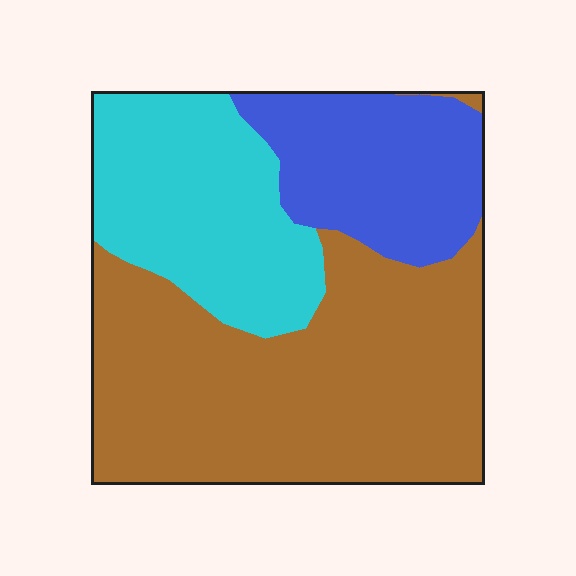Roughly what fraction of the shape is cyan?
Cyan takes up about one quarter (1/4) of the shape.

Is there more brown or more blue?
Brown.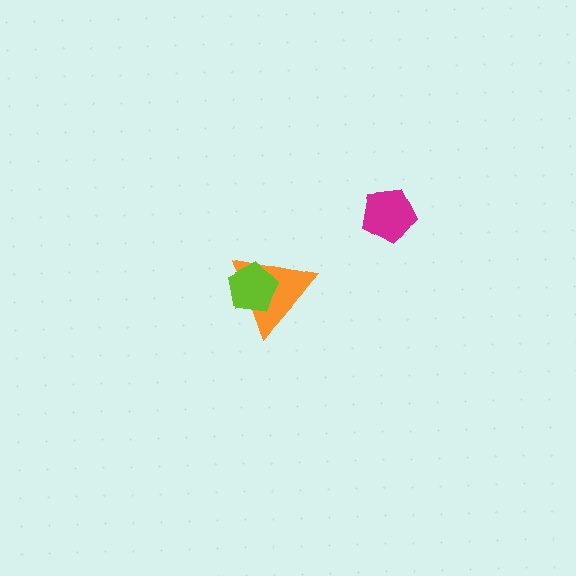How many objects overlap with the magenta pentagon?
0 objects overlap with the magenta pentagon.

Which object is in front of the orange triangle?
The lime pentagon is in front of the orange triangle.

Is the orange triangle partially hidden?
Yes, it is partially covered by another shape.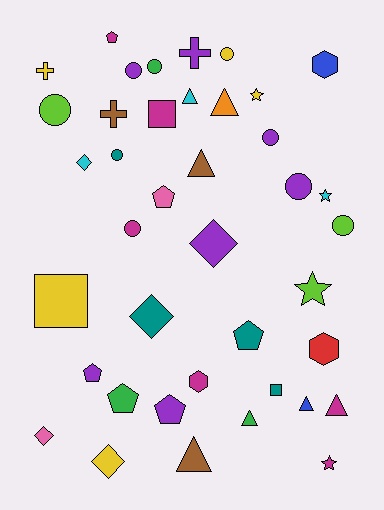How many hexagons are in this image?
There are 3 hexagons.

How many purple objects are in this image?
There are 7 purple objects.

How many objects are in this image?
There are 40 objects.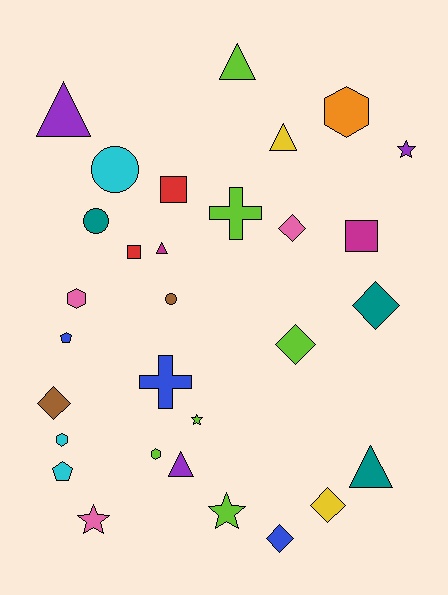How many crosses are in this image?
There are 2 crosses.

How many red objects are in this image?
There are 2 red objects.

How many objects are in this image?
There are 30 objects.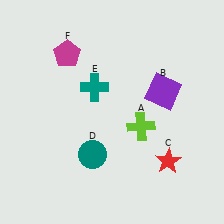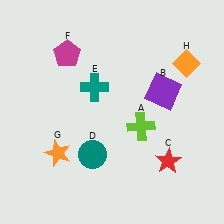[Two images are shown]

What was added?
An orange star (G), an orange diamond (H) were added in Image 2.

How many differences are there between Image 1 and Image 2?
There are 2 differences between the two images.